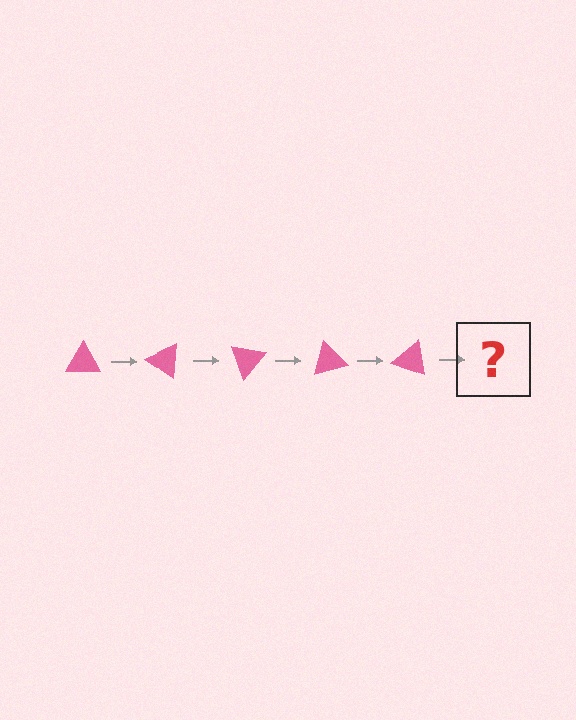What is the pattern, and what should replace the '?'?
The pattern is that the triangle rotates 35 degrees each step. The '?' should be a pink triangle rotated 175 degrees.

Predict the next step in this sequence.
The next step is a pink triangle rotated 175 degrees.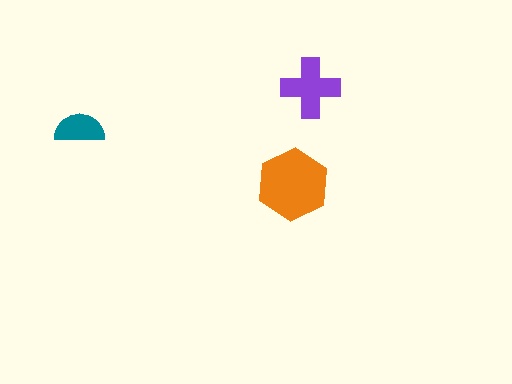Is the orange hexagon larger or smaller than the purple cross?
Larger.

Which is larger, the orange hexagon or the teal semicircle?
The orange hexagon.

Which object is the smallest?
The teal semicircle.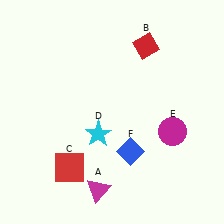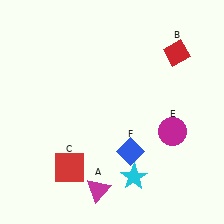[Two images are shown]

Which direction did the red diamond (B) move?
The red diamond (B) moved right.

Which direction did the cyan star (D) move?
The cyan star (D) moved down.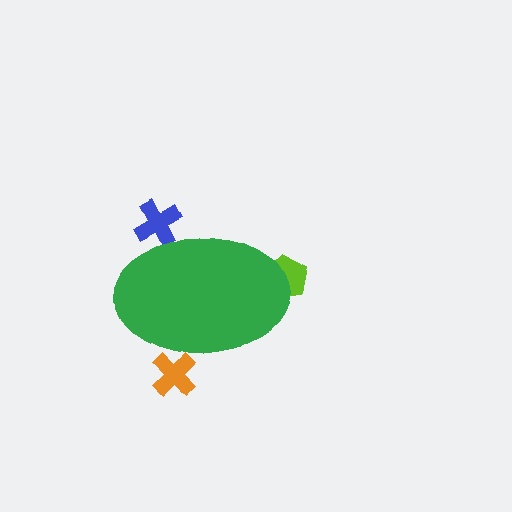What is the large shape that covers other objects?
A green ellipse.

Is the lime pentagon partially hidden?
Yes, the lime pentagon is partially hidden behind the green ellipse.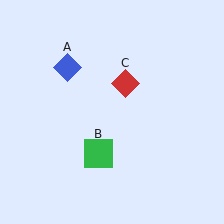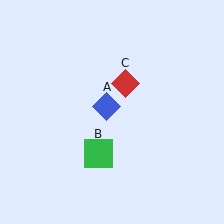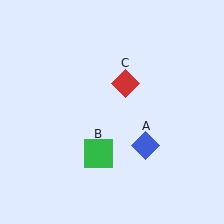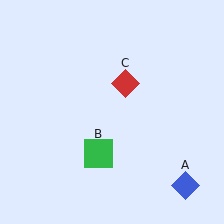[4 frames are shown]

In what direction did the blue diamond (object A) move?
The blue diamond (object A) moved down and to the right.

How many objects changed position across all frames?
1 object changed position: blue diamond (object A).